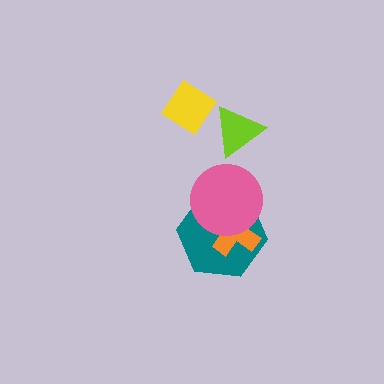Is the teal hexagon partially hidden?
Yes, it is partially covered by another shape.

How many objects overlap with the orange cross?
2 objects overlap with the orange cross.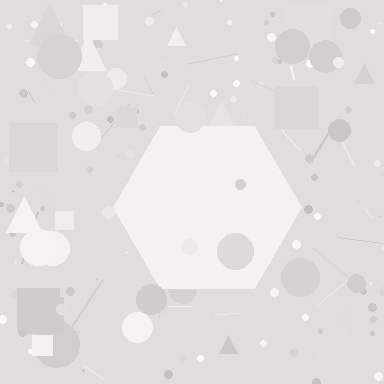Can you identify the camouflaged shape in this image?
The camouflaged shape is a hexagon.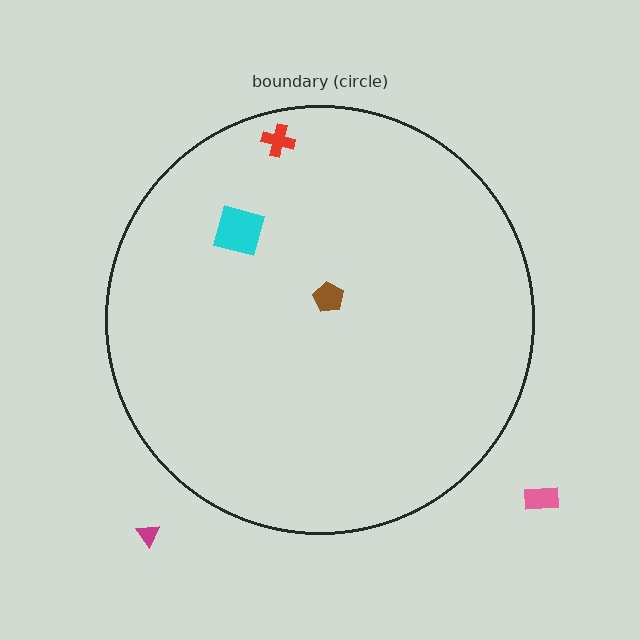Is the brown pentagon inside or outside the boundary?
Inside.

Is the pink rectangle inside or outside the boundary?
Outside.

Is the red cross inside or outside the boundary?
Inside.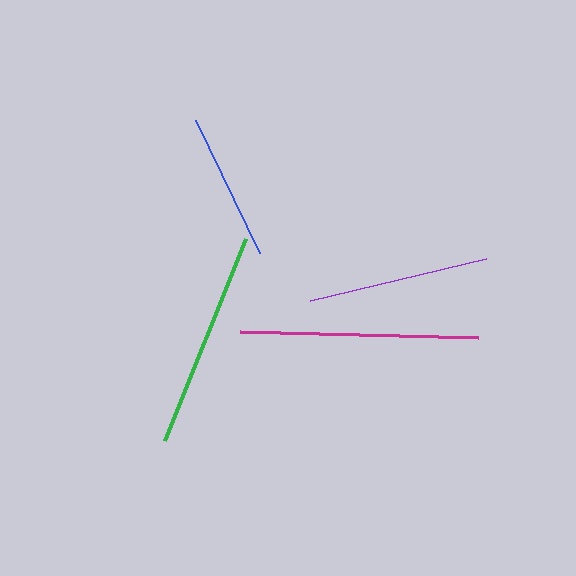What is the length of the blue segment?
The blue segment is approximately 148 pixels long.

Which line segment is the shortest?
The blue line is the shortest at approximately 148 pixels.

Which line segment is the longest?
The magenta line is the longest at approximately 238 pixels.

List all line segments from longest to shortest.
From longest to shortest: magenta, green, purple, blue.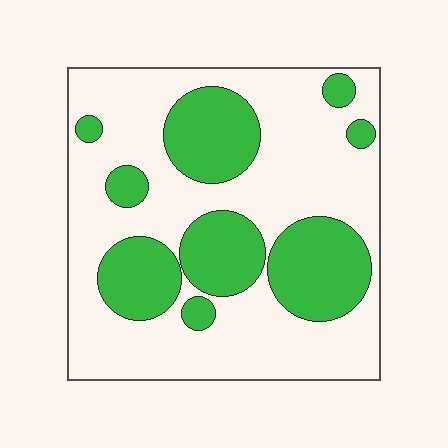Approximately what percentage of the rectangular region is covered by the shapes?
Approximately 35%.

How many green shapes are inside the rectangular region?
9.